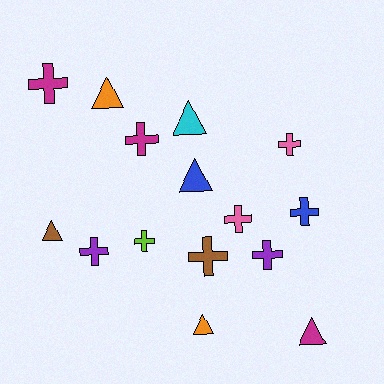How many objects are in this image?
There are 15 objects.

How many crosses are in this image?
There are 9 crosses.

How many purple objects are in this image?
There are 2 purple objects.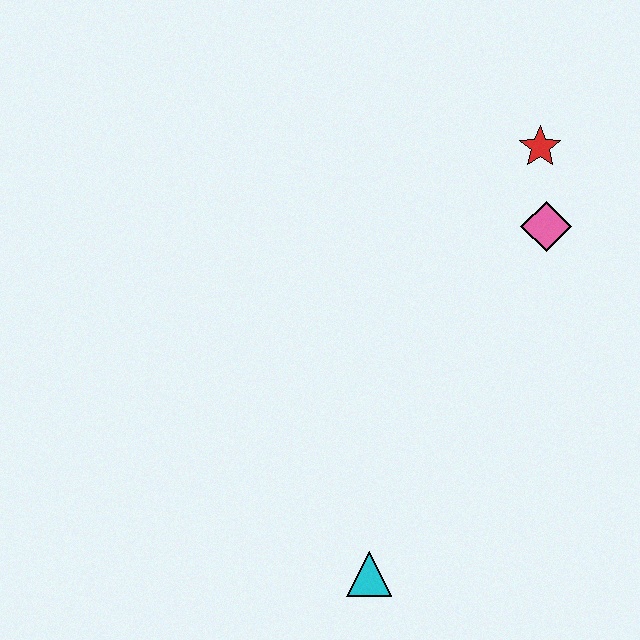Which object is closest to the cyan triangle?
The pink diamond is closest to the cyan triangle.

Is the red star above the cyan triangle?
Yes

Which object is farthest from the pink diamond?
The cyan triangle is farthest from the pink diamond.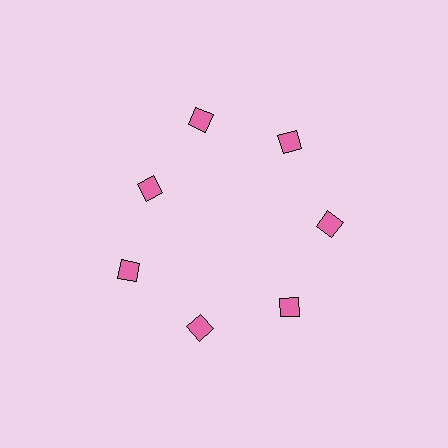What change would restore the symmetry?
The symmetry would be restored by moving it outward, back onto the ring so that all 7 squares sit at equal angles and equal distance from the center.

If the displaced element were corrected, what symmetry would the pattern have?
It would have 7-fold rotational symmetry — the pattern would map onto itself every 51 degrees.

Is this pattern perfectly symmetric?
No. The 7 pink squares are arranged in a ring, but one element near the 10 o'clock position is pulled inward toward the center, breaking the 7-fold rotational symmetry.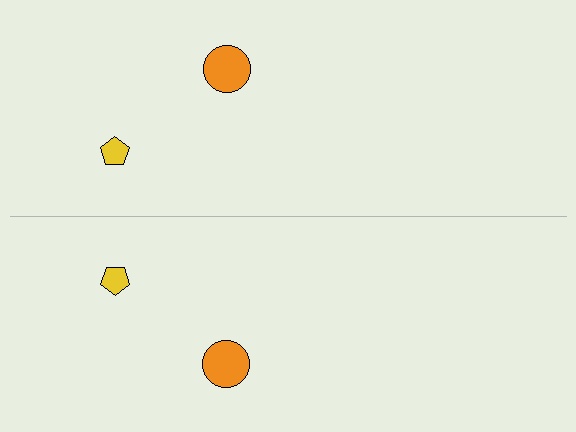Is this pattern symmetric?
Yes, this pattern has bilateral (reflection) symmetry.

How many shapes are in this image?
There are 4 shapes in this image.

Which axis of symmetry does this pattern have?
The pattern has a horizontal axis of symmetry running through the center of the image.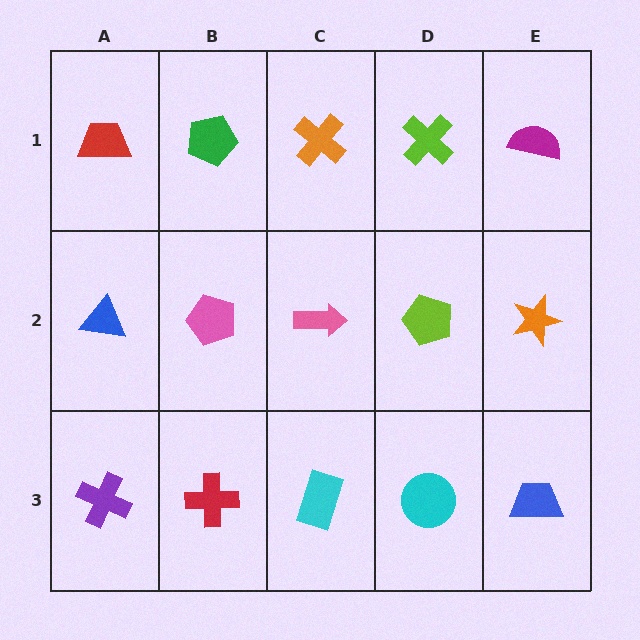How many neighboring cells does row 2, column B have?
4.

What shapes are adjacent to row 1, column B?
A pink pentagon (row 2, column B), a red trapezoid (row 1, column A), an orange cross (row 1, column C).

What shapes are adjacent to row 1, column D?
A lime pentagon (row 2, column D), an orange cross (row 1, column C), a magenta semicircle (row 1, column E).